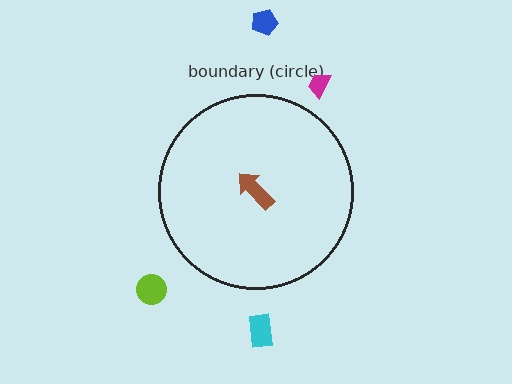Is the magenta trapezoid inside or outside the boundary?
Outside.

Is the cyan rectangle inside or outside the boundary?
Outside.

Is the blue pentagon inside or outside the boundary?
Outside.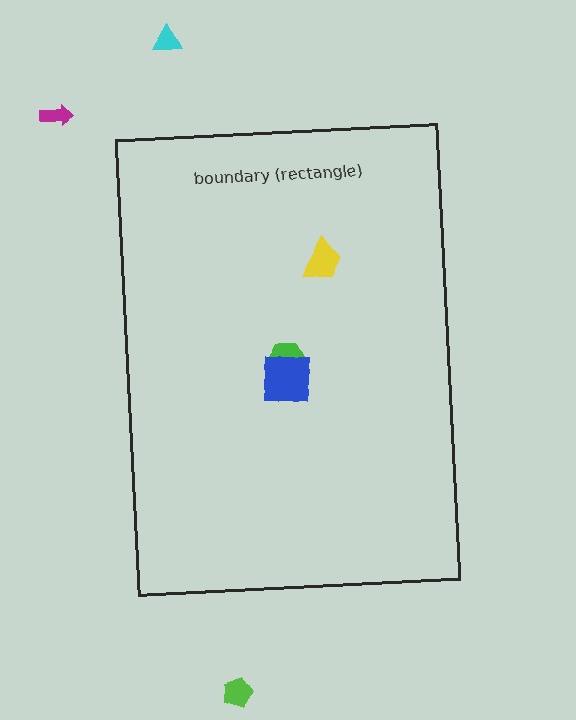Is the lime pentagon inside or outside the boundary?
Outside.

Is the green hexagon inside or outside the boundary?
Inside.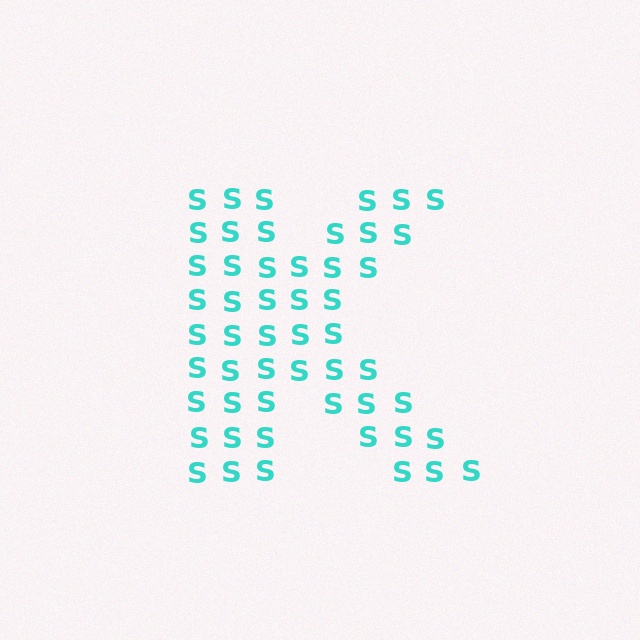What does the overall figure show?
The overall figure shows the letter K.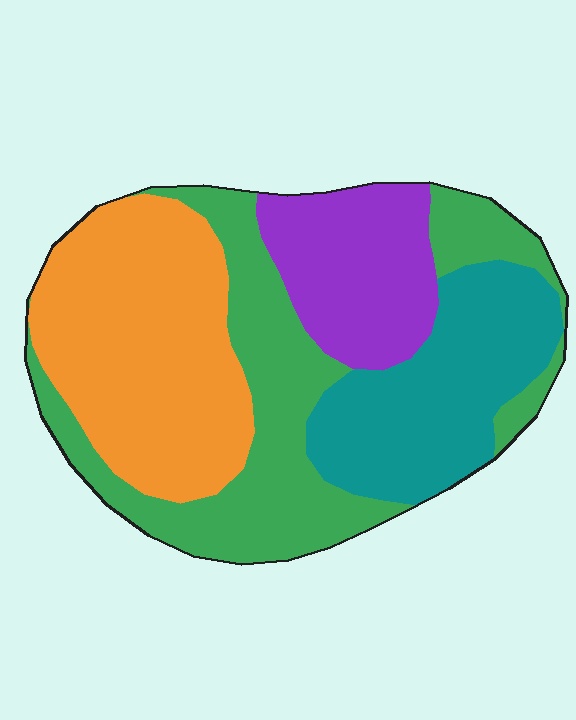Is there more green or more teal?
Green.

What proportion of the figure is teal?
Teal takes up about one fifth (1/5) of the figure.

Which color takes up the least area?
Purple, at roughly 15%.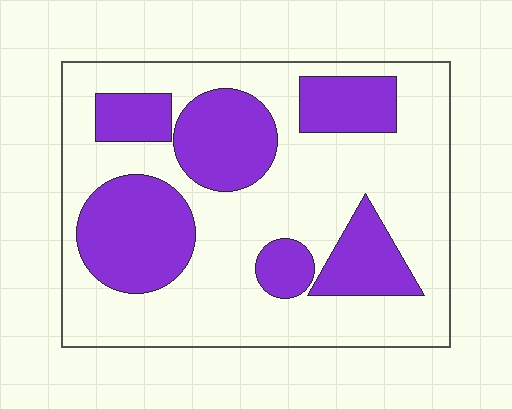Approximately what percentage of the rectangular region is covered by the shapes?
Approximately 35%.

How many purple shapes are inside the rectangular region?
6.